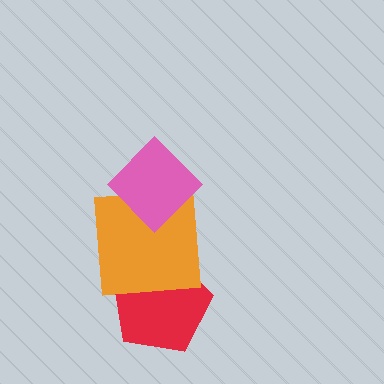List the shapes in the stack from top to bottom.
From top to bottom: the pink diamond, the orange square, the red pentagon.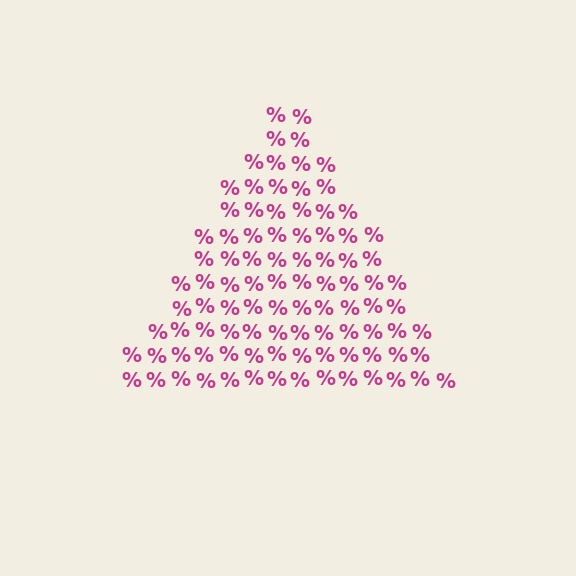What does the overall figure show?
The overall figure shows a triangle.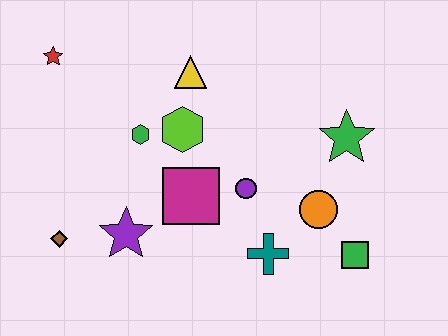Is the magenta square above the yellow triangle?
No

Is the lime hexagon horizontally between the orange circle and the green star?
No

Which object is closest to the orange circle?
The green square is closest to the orange circle.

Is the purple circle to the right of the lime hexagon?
Yes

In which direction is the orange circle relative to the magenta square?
The orange circle is to the right of the magenta square.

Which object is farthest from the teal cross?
The red star is farthest from the teal cross.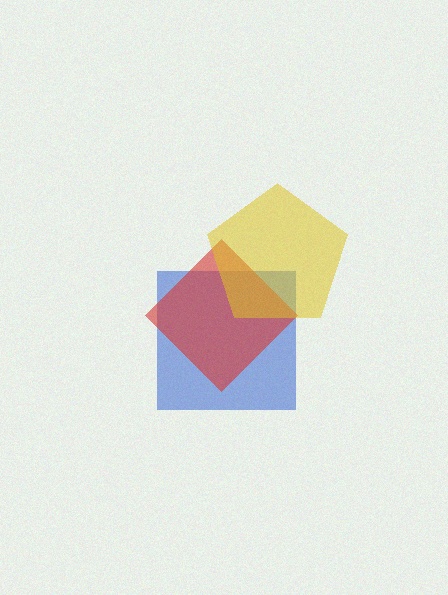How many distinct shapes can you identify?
There are 3 distinct shapes: a blue square, a red diamond, a yellow pentagon.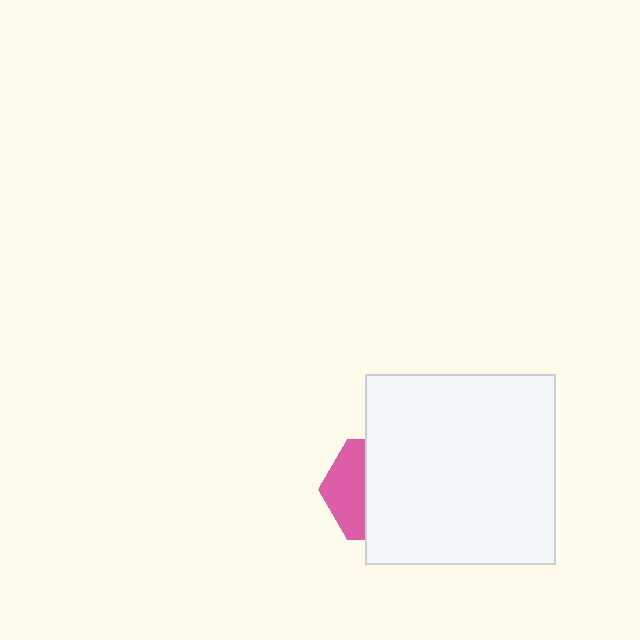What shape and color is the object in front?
The object in front is a white square.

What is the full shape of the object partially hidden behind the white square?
The partially hidden object is a pink hexagon.